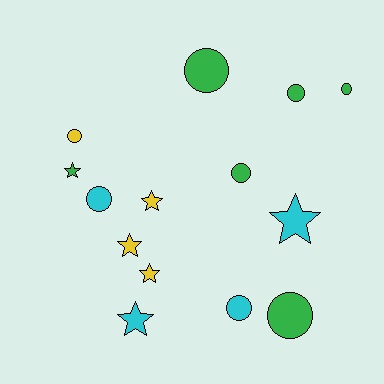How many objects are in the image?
There are 14 objects.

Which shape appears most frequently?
Circle, with 8 objects.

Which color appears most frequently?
Green, with 6 objects.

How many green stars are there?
There is 1 green star.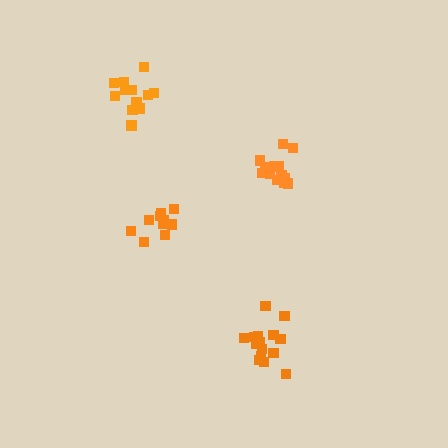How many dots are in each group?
Group 1: 15 dots, Group 2: 14 dots, Group 3: 10 dots, Group 4: 12 dots (51 total).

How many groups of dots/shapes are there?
There are 4 groups.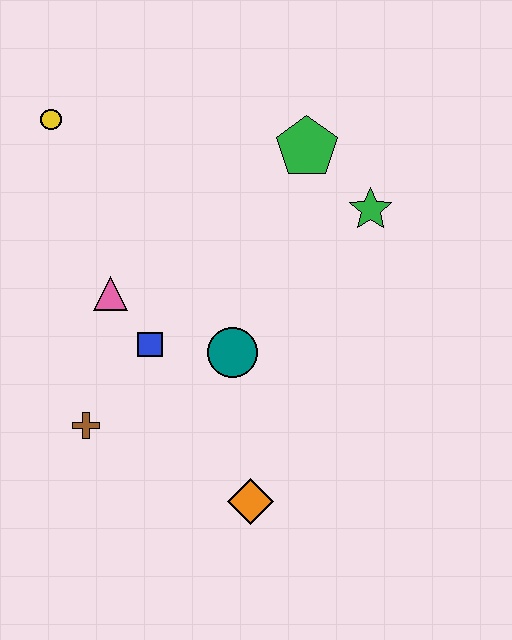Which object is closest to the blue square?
The pink triangle is closest to the blue square.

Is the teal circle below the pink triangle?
Yes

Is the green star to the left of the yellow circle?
No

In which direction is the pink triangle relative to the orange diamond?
The pink triangle is above the orange diamond.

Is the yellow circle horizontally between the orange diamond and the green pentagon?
No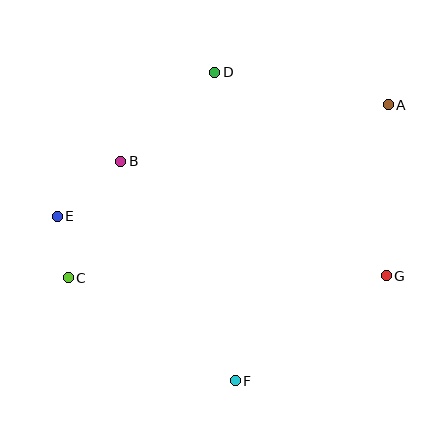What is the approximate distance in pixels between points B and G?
The distance between B and G is approximately 289 pixels.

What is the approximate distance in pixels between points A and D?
The distance between A and D is approximately 177 pixels.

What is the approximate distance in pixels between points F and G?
The distance between F and G is approximately 184 pixels.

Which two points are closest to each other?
Points C and E are closest to each other.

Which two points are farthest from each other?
Points A and C are farthest from each other.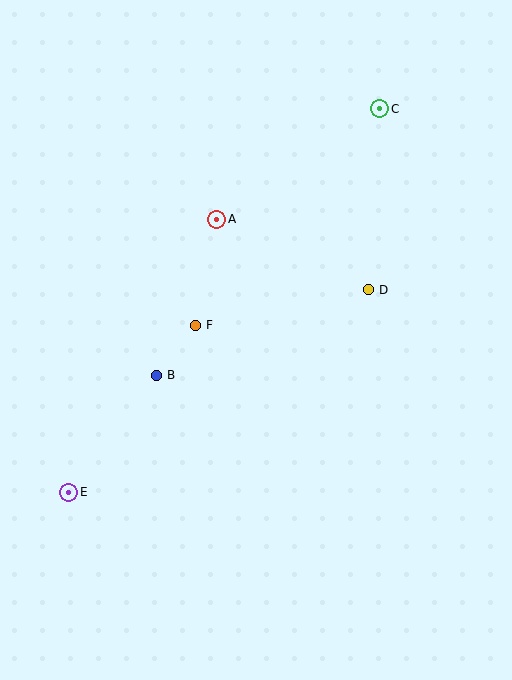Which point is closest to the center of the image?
Point F at (195, 325) is closest to the center.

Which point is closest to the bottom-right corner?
Point D is closest to the bottom-right corner.